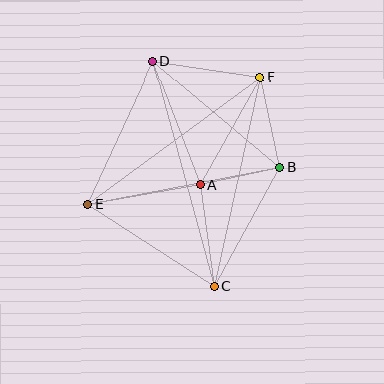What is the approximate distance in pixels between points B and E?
The distance between B and E is approximately 195 pixels.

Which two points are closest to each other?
Points A and B are closest to each other.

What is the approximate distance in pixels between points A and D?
The distance between A and D is approximately 132 pixels.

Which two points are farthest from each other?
Points C and D are farthest from each other.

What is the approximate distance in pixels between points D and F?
The distance between D and F is approximately 109 pixels.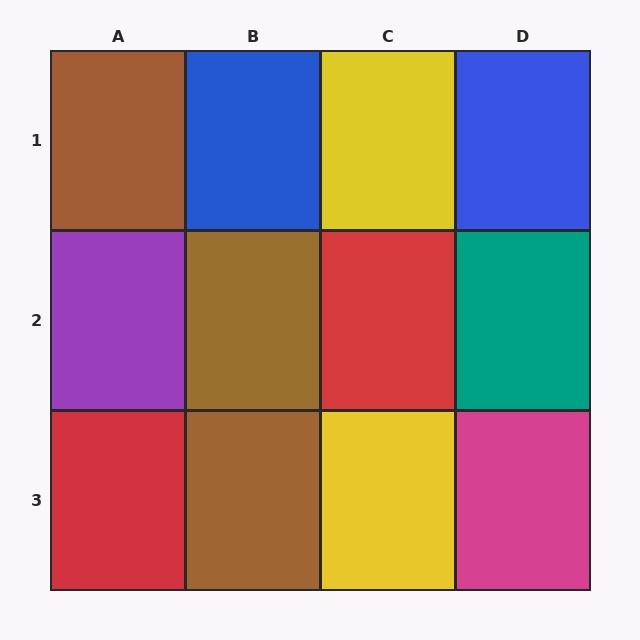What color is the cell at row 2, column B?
Brown.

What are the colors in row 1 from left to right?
Brown, blue, yellow, blue.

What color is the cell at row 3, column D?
Magenta.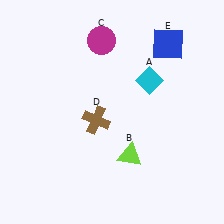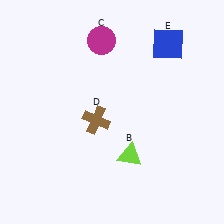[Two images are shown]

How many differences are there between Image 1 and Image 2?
There is 1 difference between the two images.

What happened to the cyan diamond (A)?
The cyan diamond (A) was removed in Image 2. It was in the top-right area of Image 1.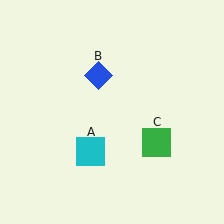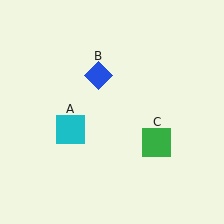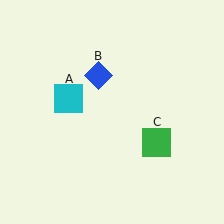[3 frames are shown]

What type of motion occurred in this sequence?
The cyan square (object A) rotated clockwise around the center of the scene.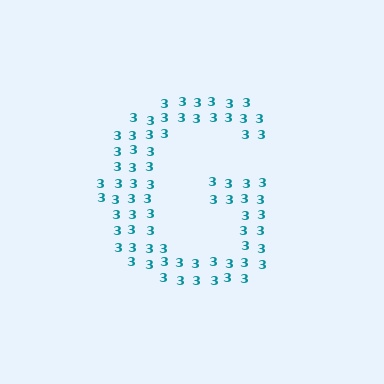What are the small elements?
The small elements are digit 3's.